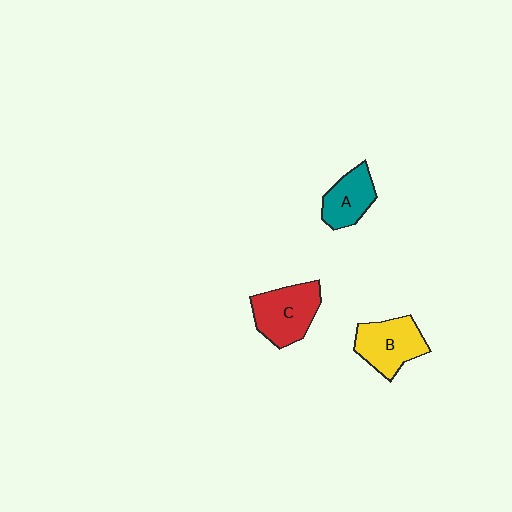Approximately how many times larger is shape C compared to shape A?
Approximately 1.4 times.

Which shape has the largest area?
Shape C (red).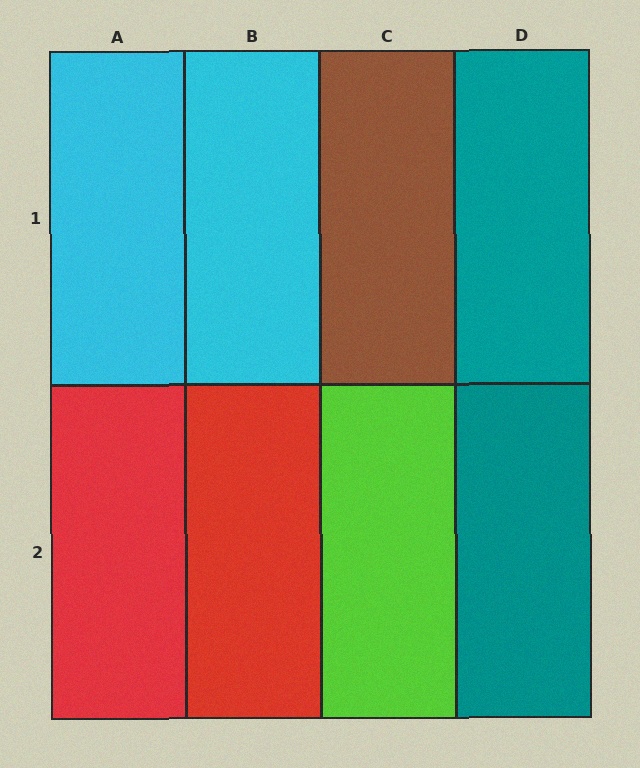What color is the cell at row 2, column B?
Red.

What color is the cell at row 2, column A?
Red.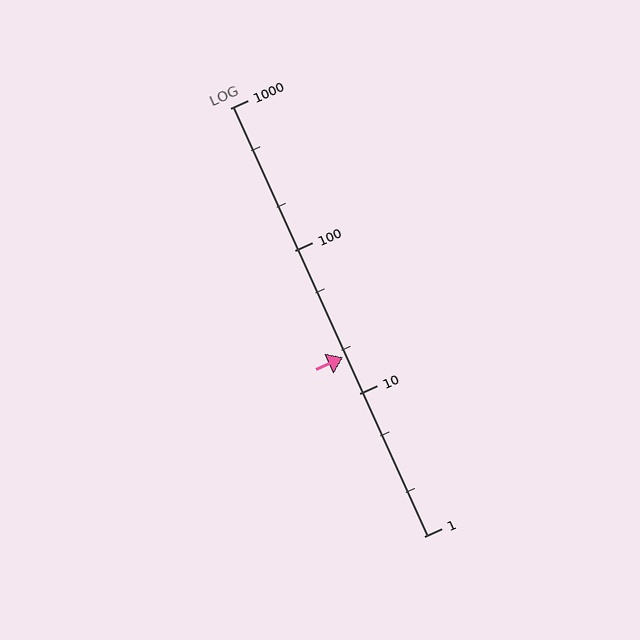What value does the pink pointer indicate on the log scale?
The pointer indicates approximately 18.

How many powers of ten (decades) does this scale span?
The scale spans 3 decades, from 1 to 1000.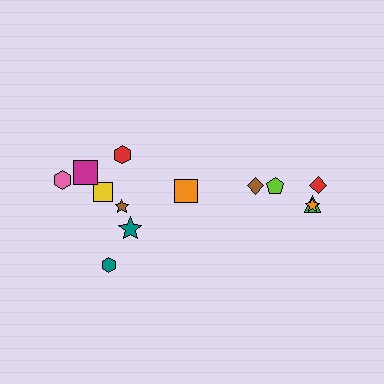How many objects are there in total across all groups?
There are 13 objects.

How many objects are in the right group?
There are 5 objects.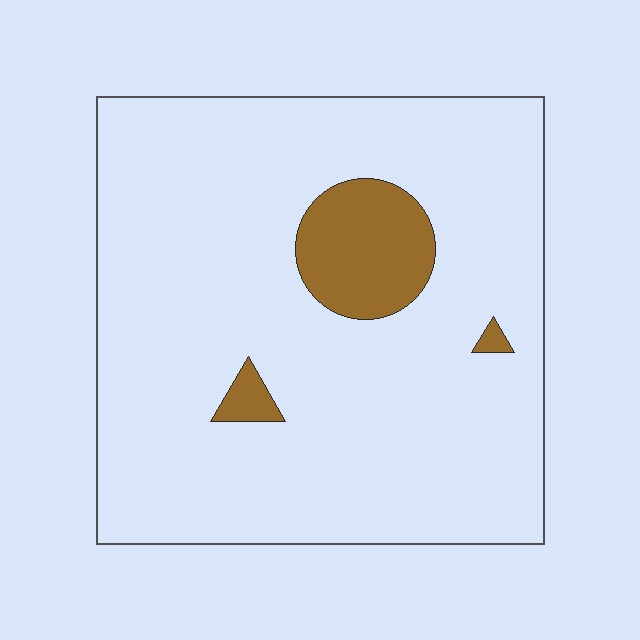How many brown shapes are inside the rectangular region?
3.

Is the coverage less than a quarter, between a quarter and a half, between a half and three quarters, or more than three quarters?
Less than a quarter.